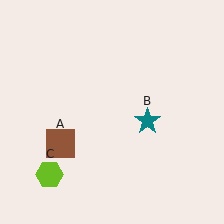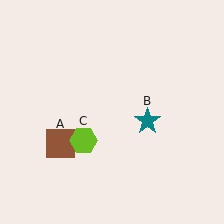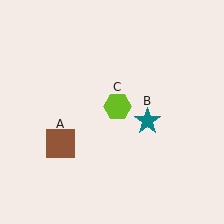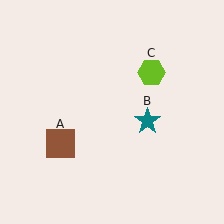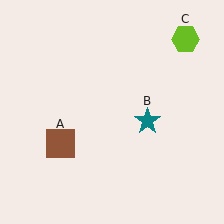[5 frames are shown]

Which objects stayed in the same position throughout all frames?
Brown square (object A) and teal star (object B) remained stationary.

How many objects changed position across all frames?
1 object changed position: lime hexagon (object C).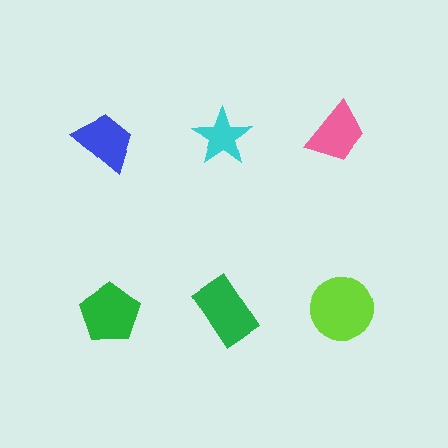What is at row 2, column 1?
A green pentagon.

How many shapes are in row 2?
3 shapes.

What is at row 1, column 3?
A pink trapezoid.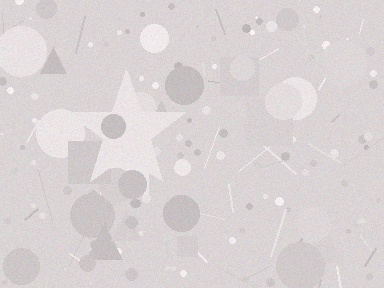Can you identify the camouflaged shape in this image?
The camouflaged shape is a star.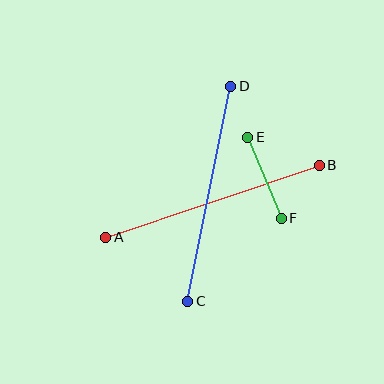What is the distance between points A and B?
The distance is approximately 225 pixels.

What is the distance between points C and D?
The distance is approximately 219 pixels.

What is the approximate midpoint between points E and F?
The midpoint is at approximately (265, 178) pixels.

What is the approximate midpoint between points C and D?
The midpoint is at approximately (209, 194) pixels.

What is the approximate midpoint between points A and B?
The midpoint is at approximately (212, 201) pixels.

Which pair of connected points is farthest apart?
Points A and B are farthest apart.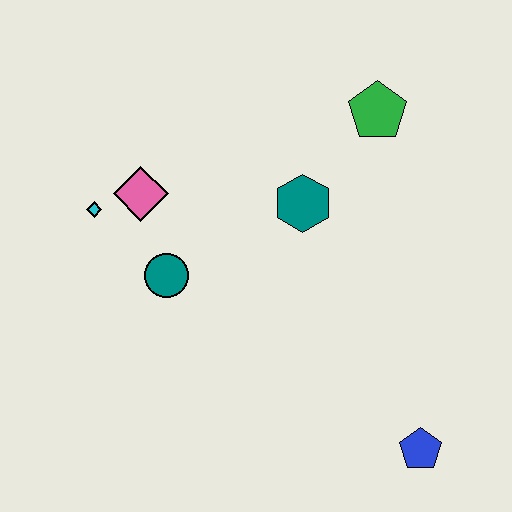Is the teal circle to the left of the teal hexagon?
Yes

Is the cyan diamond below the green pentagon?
Yes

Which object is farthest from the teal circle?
The blue pentagon is farthest from the teal circle.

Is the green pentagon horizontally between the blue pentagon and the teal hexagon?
Yes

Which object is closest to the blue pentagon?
The teal hexagon is closest to the blue pentagon.